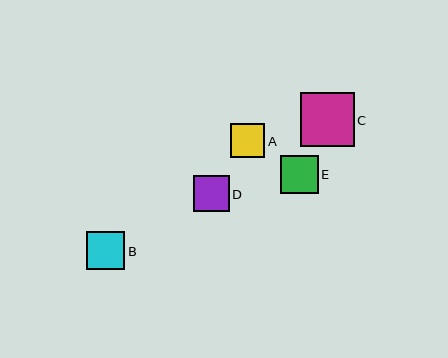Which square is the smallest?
Square A is the smallest with a size of approximately 34 pixels.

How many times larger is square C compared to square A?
Square C is approximately 1.6 times the size of square A.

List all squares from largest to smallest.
From largest to smallest: C, B, E, D, A.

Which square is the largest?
Square C is the largest with a size of approximately 53 pixels.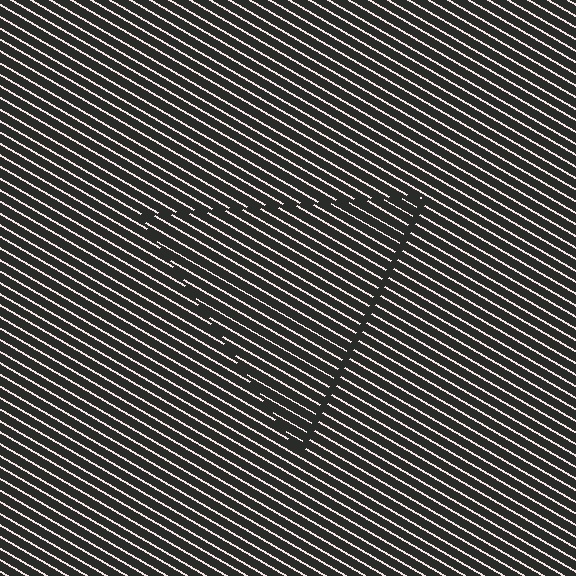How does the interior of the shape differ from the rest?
The interior of the shape contains the same grating, shifted by half a period — the contour is defined by the phase discontinuity where line-ends from the inner and outer gratings abut.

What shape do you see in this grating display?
An illusory triangle. The interior of the shape contains the same grating, shifted by half a period — the contour is defined by the phase discontinuity where line-ends from the inner and outer gratings abut.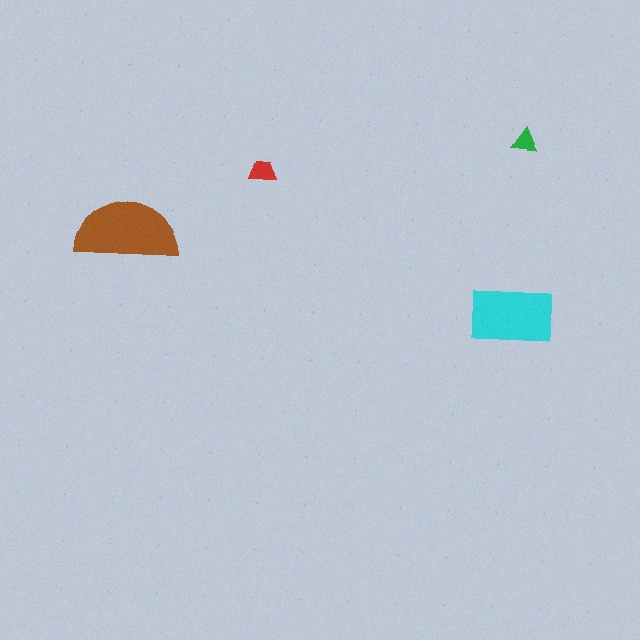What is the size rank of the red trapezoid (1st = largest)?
3rd.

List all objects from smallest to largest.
The green triangle, the red trapezoid, the cyan rectangle, the brown semicircle.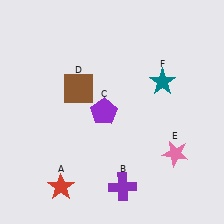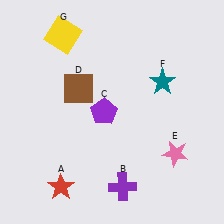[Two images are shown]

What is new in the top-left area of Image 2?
A yellow square (G) was added in the top-left area of Image 2.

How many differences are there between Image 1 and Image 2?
There is 1 difference between the two images.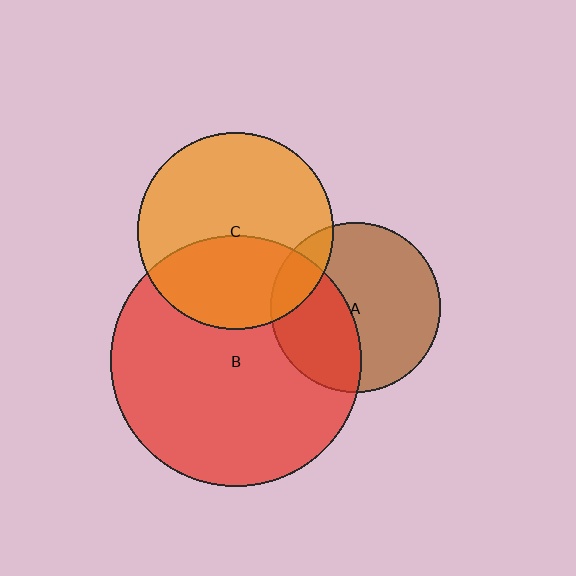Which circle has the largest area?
Circle B (red).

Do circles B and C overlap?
Yes.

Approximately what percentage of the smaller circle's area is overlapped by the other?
Approximately 40%.